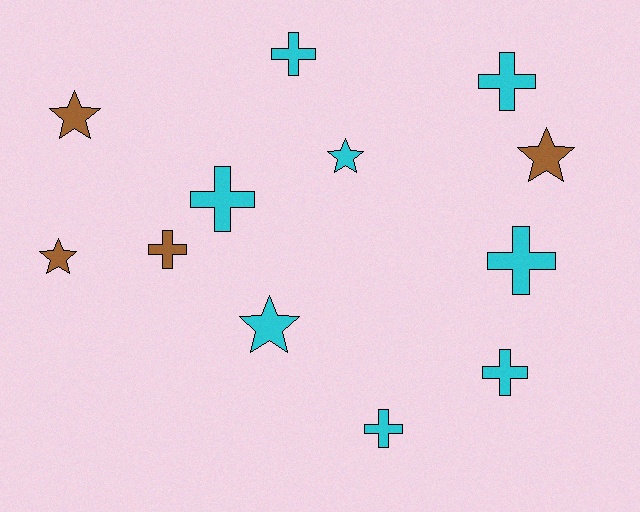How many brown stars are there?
There are 3 brown stars.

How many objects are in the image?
There are 12 objects.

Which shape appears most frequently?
Cross, with 7 objects.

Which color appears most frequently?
Cyan, with 8 objects.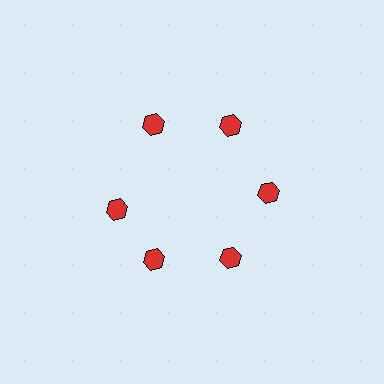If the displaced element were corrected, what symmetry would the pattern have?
It would have 6-fold rotational symmetry — the pattern would map onto itself every 60 degrees.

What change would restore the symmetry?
The symmetry would be restored by rotating it back into even spacing with its neighbors so that all 6 hexagons sit at equal angles and equal distance from the center.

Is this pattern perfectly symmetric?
No. The 6 red hexagons are arranged in a ring, but one element near the 9 o'clock position is rotated out of alignment along the ring, breaking the 6-fold rotational symmetry.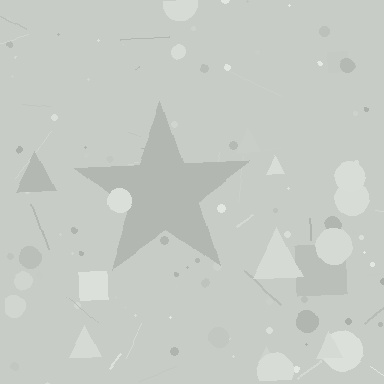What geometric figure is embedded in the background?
A star is embedded in the background.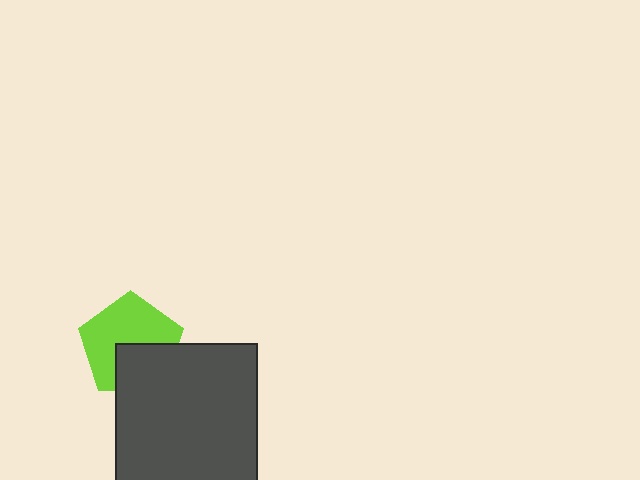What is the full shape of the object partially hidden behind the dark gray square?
The partially hidden object is a lime pentagon.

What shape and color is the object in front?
The object in front is a dark gray square.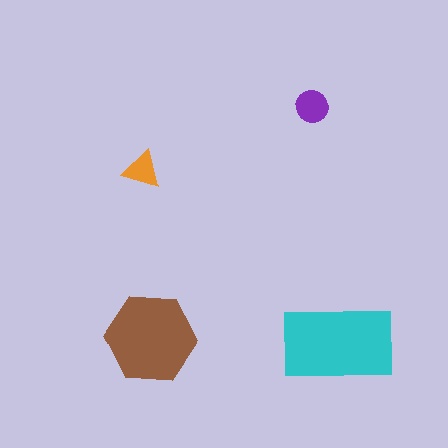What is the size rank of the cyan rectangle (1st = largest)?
1st.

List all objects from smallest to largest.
The orange triangle, the purple circle, the brown hexagon, the cyan rectangle.